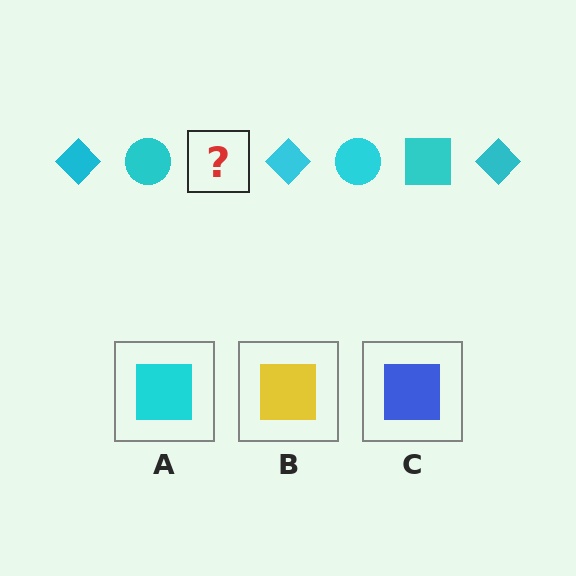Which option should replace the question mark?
Option A.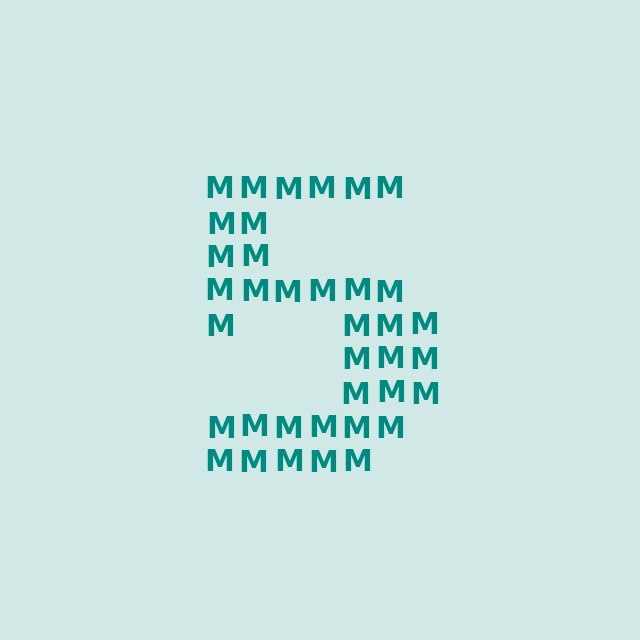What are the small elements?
The small elements are letter M's.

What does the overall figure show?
The overall figure shows the digit 5.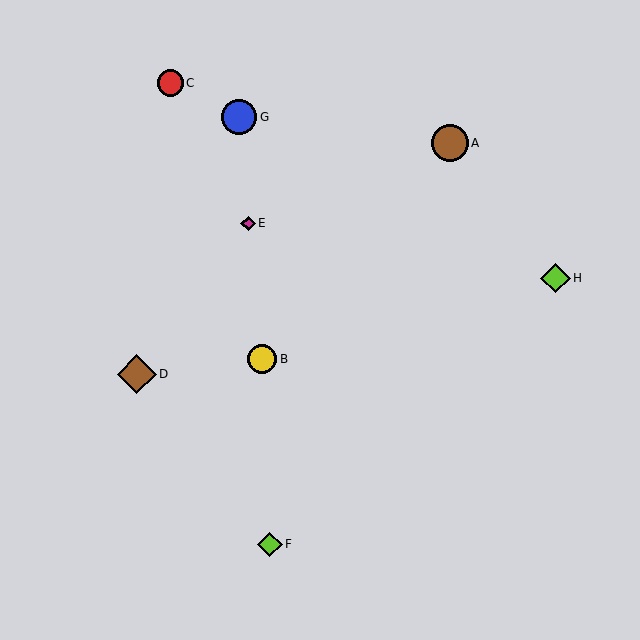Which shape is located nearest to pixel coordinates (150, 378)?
The brown diamond (labeled D) at (137, 374) is nearest to that location.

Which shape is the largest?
The brown diamond (labeled D) is the largest.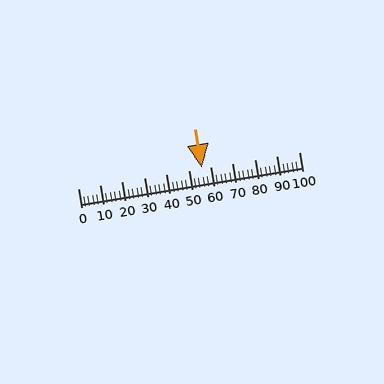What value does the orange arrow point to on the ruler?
The orange arrow points to approximately 56.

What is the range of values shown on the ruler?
The ruler shows values from 0 to 100.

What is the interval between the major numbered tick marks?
The major tick marks are spaced 10 units apart.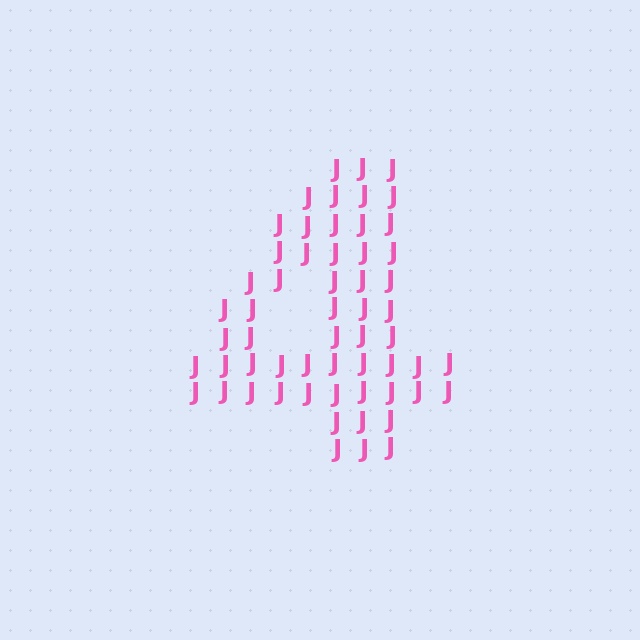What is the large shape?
The large shape is the digit 4.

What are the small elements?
The small elements are letter J's.